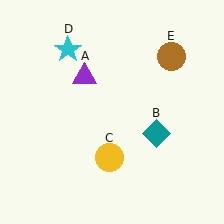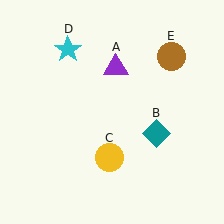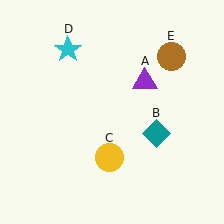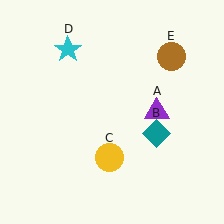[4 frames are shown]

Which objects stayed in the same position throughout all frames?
Teal diamond (object B) and yellow circle (object C) and cyan star (object D) and brown circle (object E) remained stationary.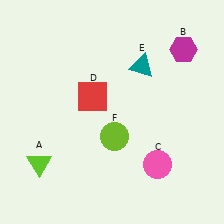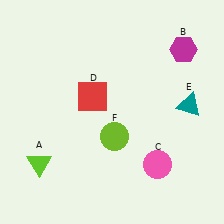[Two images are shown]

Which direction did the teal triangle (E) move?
The teal triangle (E) moved right.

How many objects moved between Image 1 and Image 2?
1 object moved between the two images.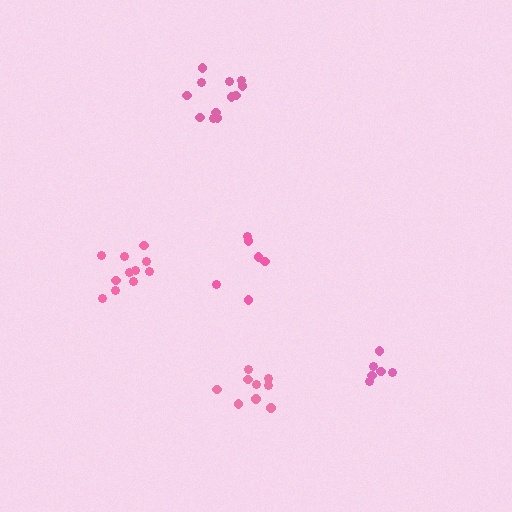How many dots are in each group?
Group 1: 11 dots, Group 2: 6 dots, Group 3: 6 dots, Group 4: 12 dots, Group 5: 9 dots (44 total).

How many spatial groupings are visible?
There are 5 spatial groupings.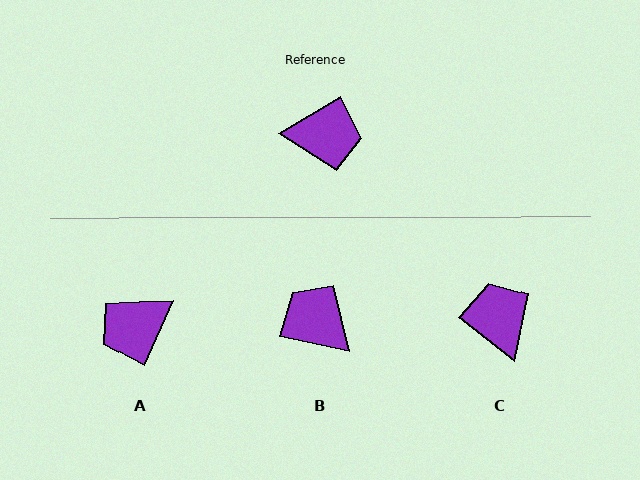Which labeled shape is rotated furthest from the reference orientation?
A, about 145 degrees away.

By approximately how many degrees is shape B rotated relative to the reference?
Approximately 138 degrees counter-clockwise.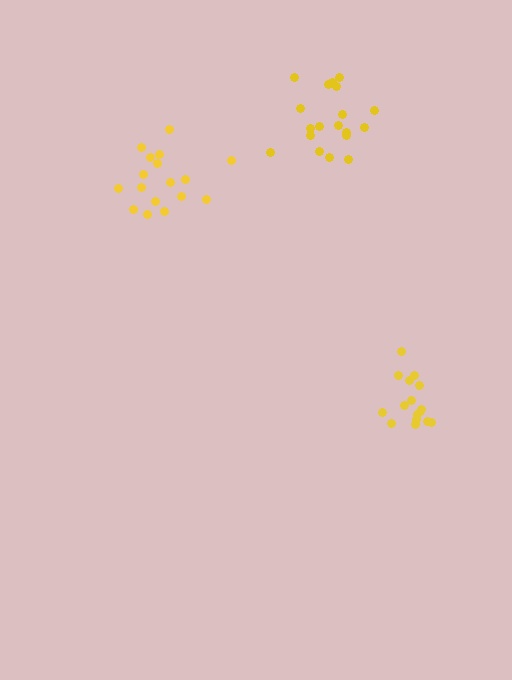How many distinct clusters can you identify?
There are 3 distinct clusters.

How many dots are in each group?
Group 1: 17 dots, Group 2: 19 dots, Group 3: 16 dots (52 total).